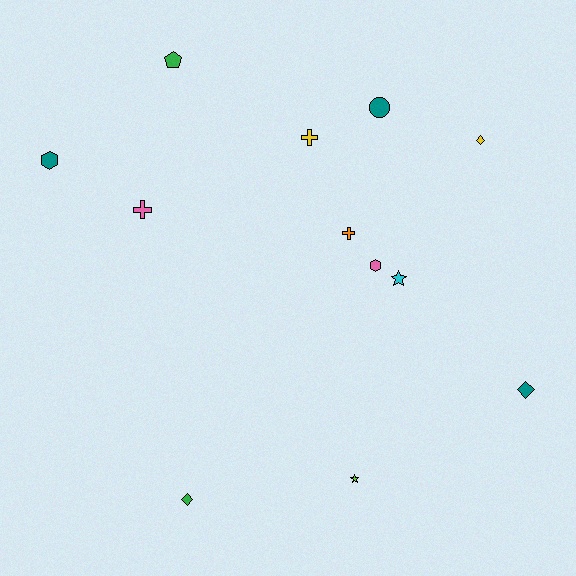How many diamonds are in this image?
There are 3 diamonds.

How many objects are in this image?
There are 12 objects.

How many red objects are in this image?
There are no red objects.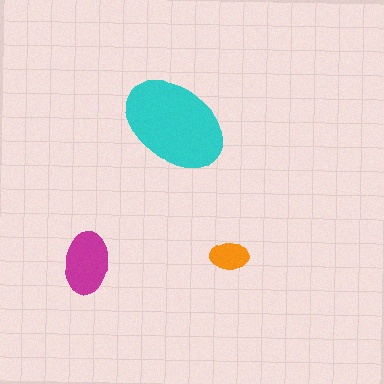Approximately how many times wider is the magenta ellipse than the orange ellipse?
About 1.5 times wider.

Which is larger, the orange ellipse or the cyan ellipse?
The cyan one.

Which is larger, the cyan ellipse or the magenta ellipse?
The cyan one.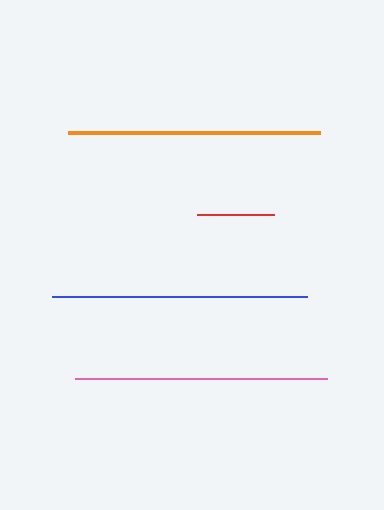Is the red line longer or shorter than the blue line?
The blue line is longer than the red line.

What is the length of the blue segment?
The blue segment is approximately 255 pixels long.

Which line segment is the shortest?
The red line is the shortest at approximately 77 pixels.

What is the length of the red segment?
The red segment is approximately 77 pixels long.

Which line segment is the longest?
The blue line is the longest at approximately 255 pixels.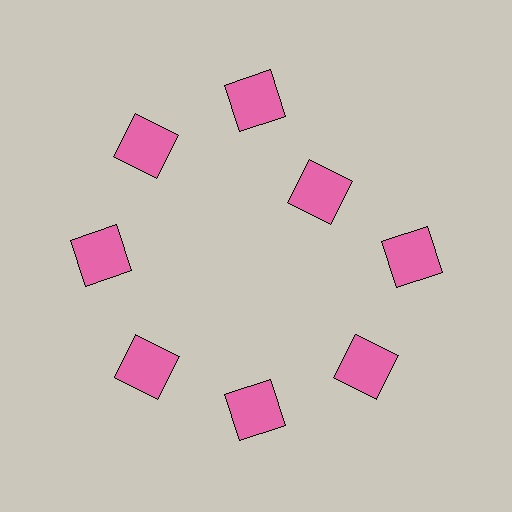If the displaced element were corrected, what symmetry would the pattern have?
It would have 8-fold rotational symmetry — the pattern would map onto itself every 45 degrees.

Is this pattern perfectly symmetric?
No. The 8 pink squares are arranged in a ring, but one element near the 2 o'clock position is pulled inward toward the center, breaking the 8-fold rotational symmetry.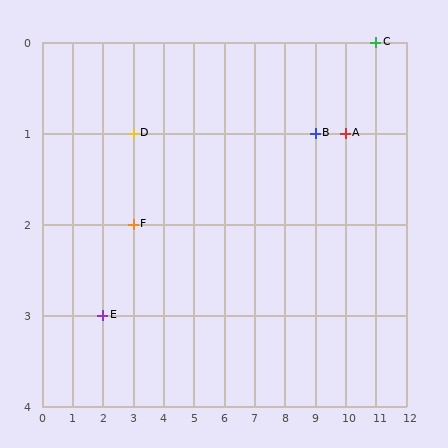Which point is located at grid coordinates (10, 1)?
Point A is at (10, 1).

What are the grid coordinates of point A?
Point A is at grid coordinates (10, 1).